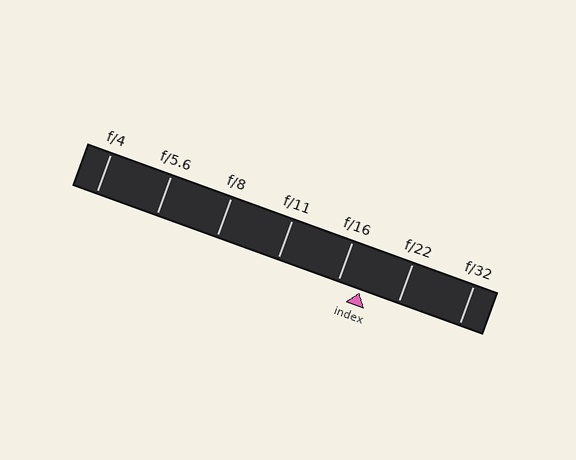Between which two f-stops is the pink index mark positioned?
The index mark is between f/16 and f/22.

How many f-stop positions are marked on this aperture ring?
There are 7 f-stop positions marked.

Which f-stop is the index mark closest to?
The index mark is closest to f/16.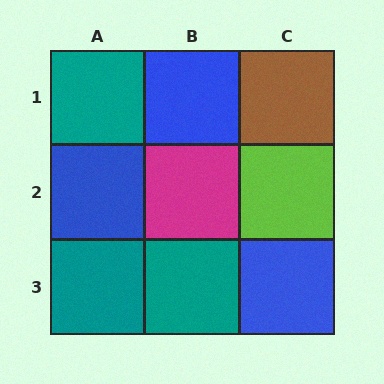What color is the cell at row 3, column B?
Teal.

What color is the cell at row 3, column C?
Blue.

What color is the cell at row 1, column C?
Brown.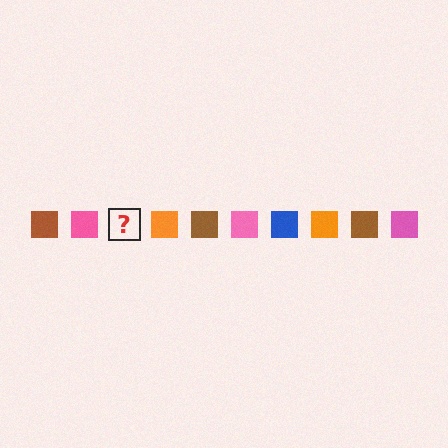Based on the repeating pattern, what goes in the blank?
The blank should be a blue square.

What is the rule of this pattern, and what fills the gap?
The rule is that the pattern cycles through brown, pink, blue, orange squares. The gap should be filled with a blue square.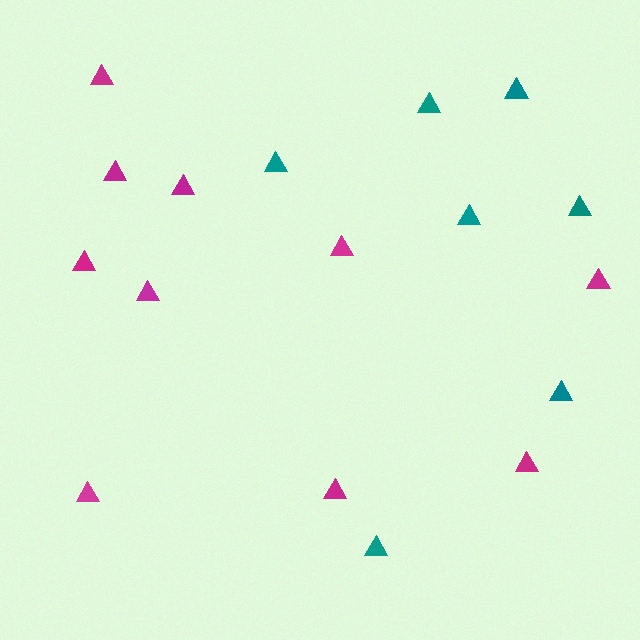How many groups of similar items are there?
There are 2 groups: one group of teal triangles (7) and one group of magenta triangles (10).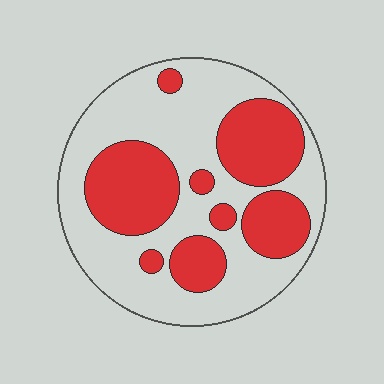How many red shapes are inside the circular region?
8.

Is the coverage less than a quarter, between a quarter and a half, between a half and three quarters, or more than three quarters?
Between a quarter and a half.